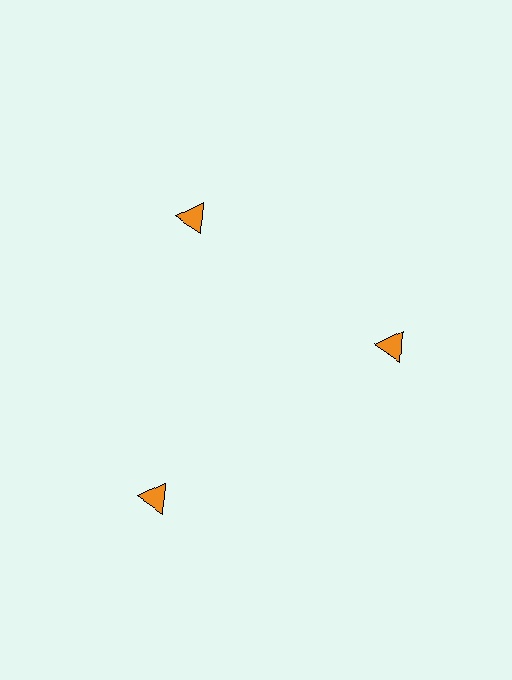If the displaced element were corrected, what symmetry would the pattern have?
It would have 3-fold rotational symmetry — the pattern would map onto itself every 120 degrees.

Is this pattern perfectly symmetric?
No. The 3 orange triangles are arranged in a ring, but one element near the 7 o'clock position is pushed outward from the center, breaking the 3-fold rotational symmetry.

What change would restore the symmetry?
The symmetry would be restored by moving it inward, back onto the ring so that all 3 triangles sit at equal angles and equal distance from the center.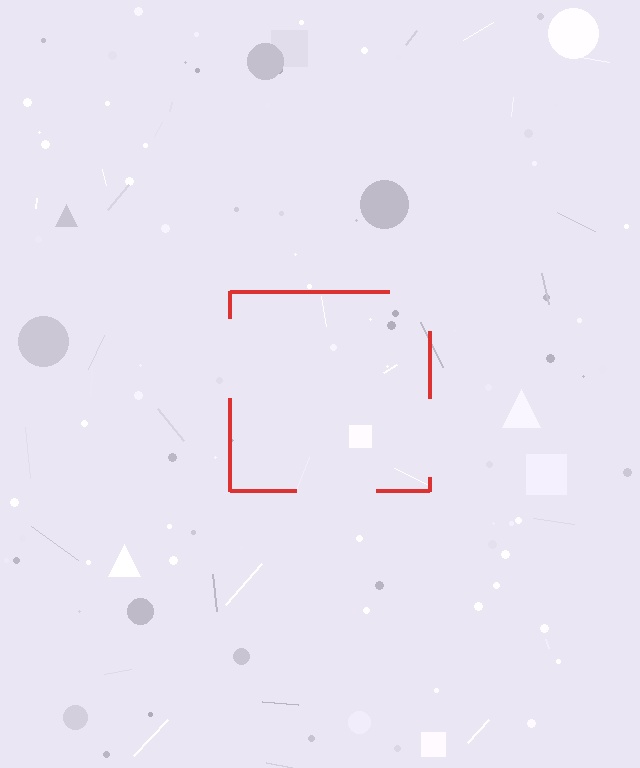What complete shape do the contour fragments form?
The contour fragments form a square.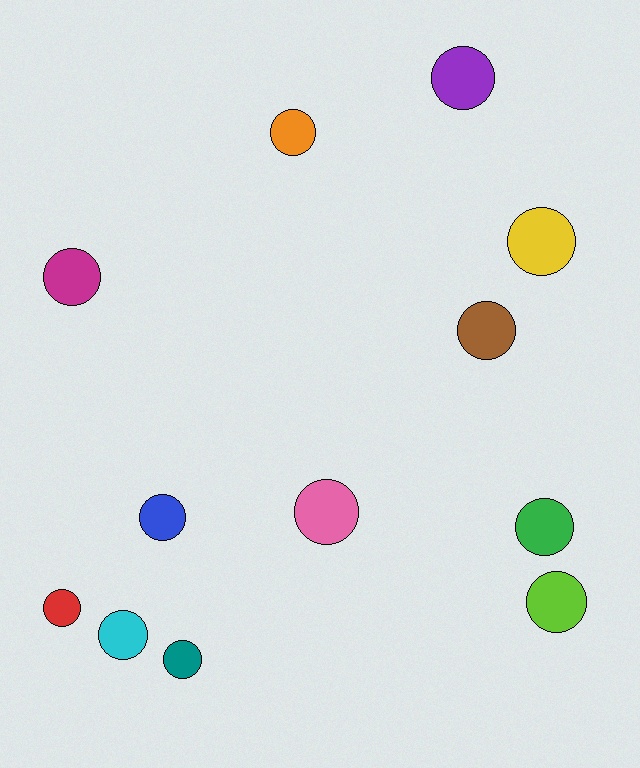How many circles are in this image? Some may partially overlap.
There are 12 circles.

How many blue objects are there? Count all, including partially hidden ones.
There is 1 blue object.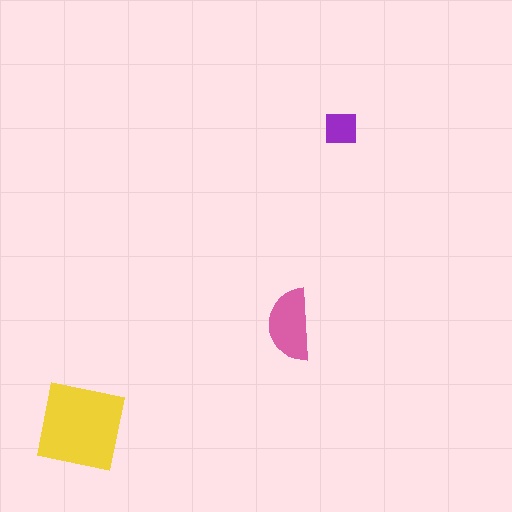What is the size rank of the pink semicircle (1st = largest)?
2nd.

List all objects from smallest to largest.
The purple square, the pink semicircle, the yellow square.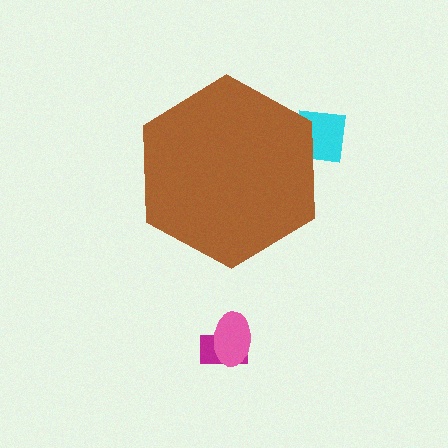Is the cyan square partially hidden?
Yes, the cyan square is partially hidden behind the brown hexagon.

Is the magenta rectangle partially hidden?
No, the magenta rectangle is fully visible.